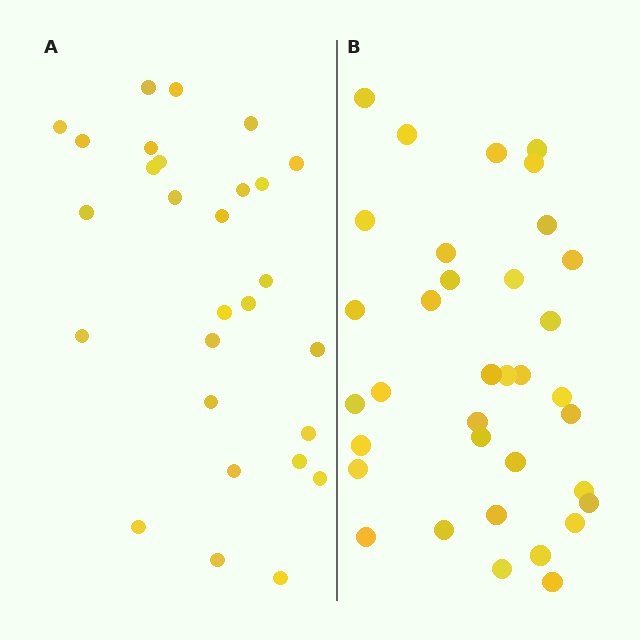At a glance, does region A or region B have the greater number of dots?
Region B (the right region) has more dots.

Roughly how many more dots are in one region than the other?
Region B has roughly 8 or so more dots than region A.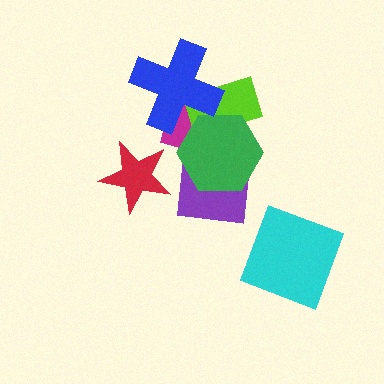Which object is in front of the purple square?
The green hexagon is in front of the purple square.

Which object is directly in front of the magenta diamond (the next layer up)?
The purple square is directly in front of the magenta diamond.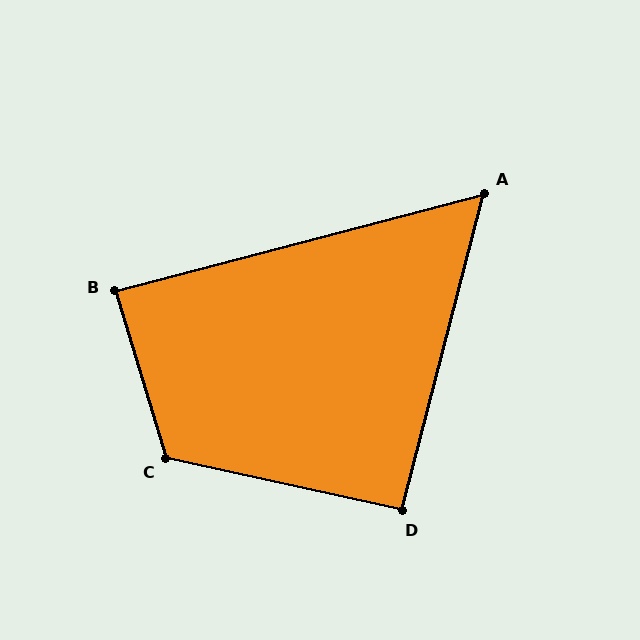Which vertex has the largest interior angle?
C, at approximately 119 degrees.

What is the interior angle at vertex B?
Approximately 88 degrees (approximately right).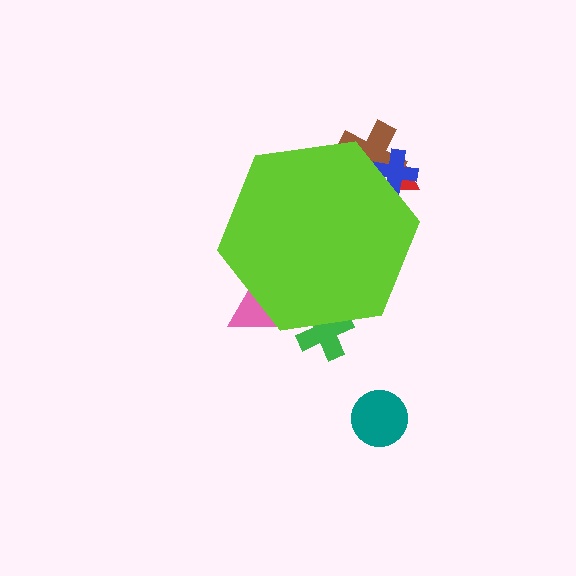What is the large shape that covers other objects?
A lime hexagon.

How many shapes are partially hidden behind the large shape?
5 shapes are partially hidden.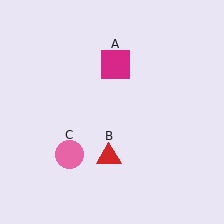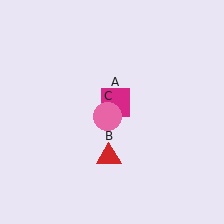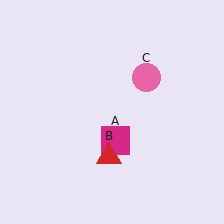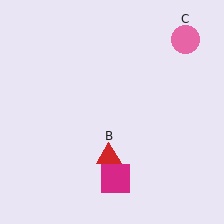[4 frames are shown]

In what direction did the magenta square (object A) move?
The magenta square (object A) moved down.